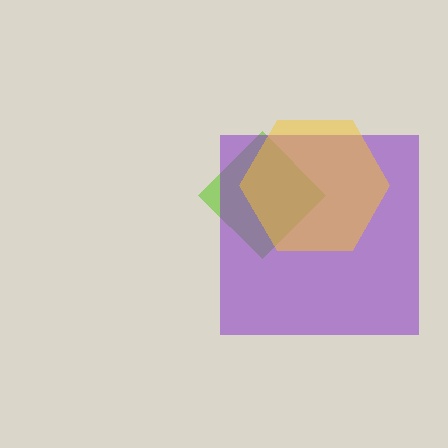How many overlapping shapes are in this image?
There are 3 overlapping shapes in the image.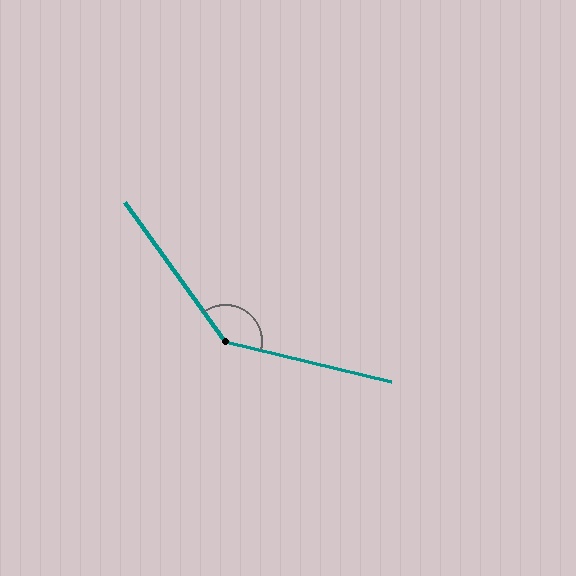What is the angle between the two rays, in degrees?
Approximately 139 degrees.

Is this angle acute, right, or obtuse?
It is obtuse.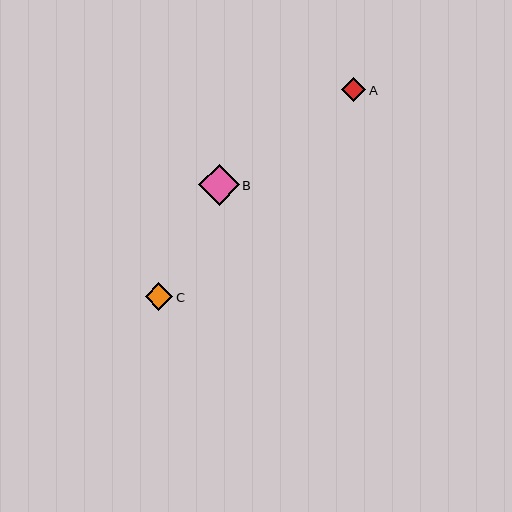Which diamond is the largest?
Diamond B is the largest with a size of approximately 41 pixels.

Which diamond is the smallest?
Diamond A is the smallest with a size of approximately 24 pixels.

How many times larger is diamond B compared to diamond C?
Diamond B is approximately 1.5 times the size of diamond C.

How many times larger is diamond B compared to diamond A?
Diamond B is approximately 1.7 times the size of diamond A.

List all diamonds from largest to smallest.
From largest to smallest: B, C, A.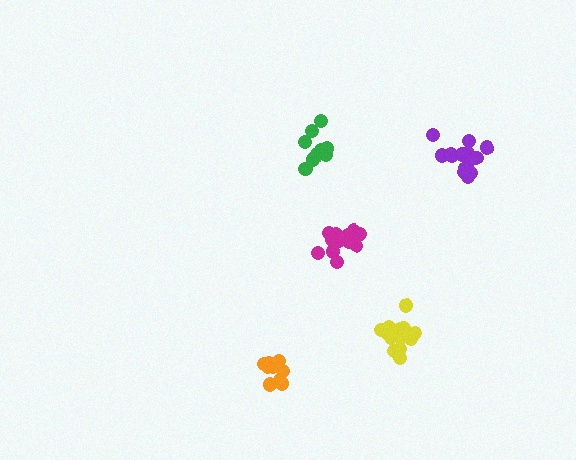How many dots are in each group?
Group 1: 9 dots, Group 2: 13 dots, Group 3: 9 dots, Group 4: 15 dots, Group 5: 15 dots (61 total).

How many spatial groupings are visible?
There are 5 spatial groupings.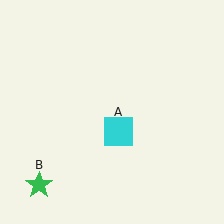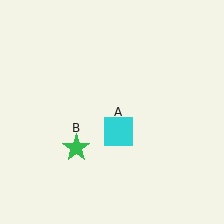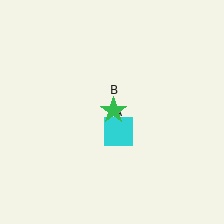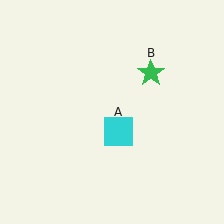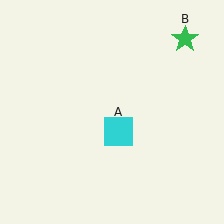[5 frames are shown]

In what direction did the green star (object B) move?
The green star (object B) moved up and to the right.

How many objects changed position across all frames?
1 object changed position: green star (object B).